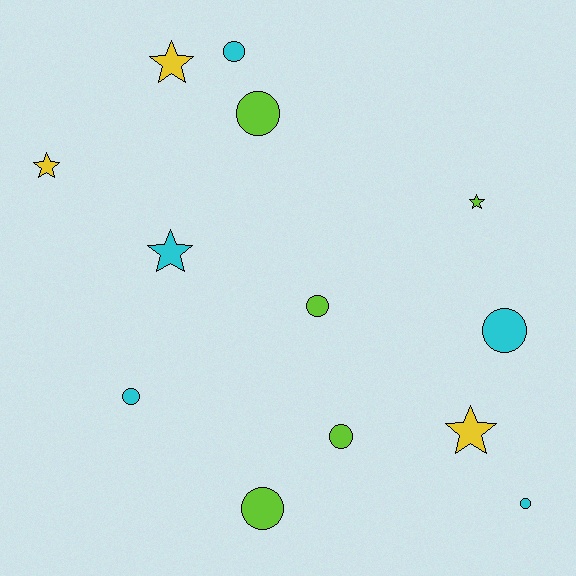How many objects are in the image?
There are 13 objects.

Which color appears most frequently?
Lime, with 5 objects.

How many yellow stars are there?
There are 3 yellow stars.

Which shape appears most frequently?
Circle, with 8 objects.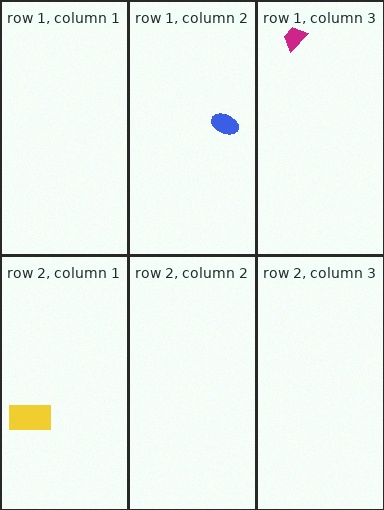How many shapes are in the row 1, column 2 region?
1.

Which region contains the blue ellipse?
The row 1, column 2 region.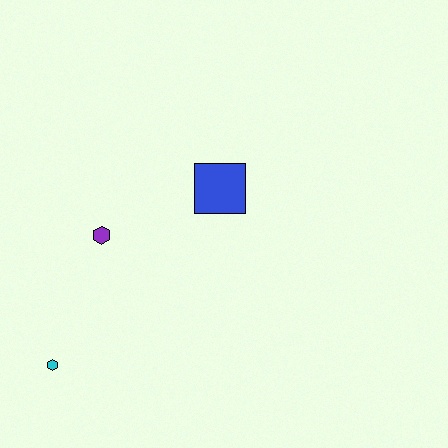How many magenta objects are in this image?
There are no magenta objects.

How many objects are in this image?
There are 3 objects.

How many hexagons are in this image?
There are 2 hexagons.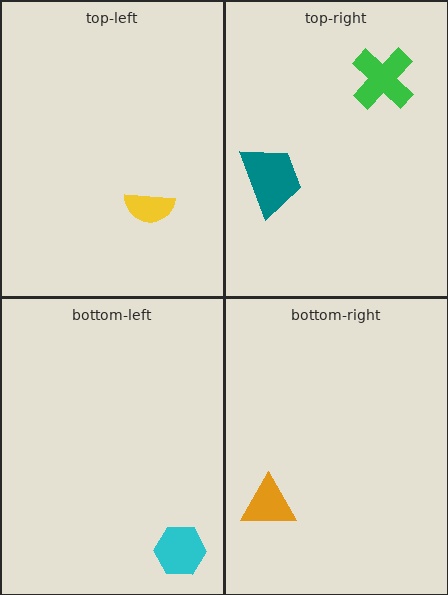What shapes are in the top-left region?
The yellow semicircle.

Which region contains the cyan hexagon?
The bottom-left region.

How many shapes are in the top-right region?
2.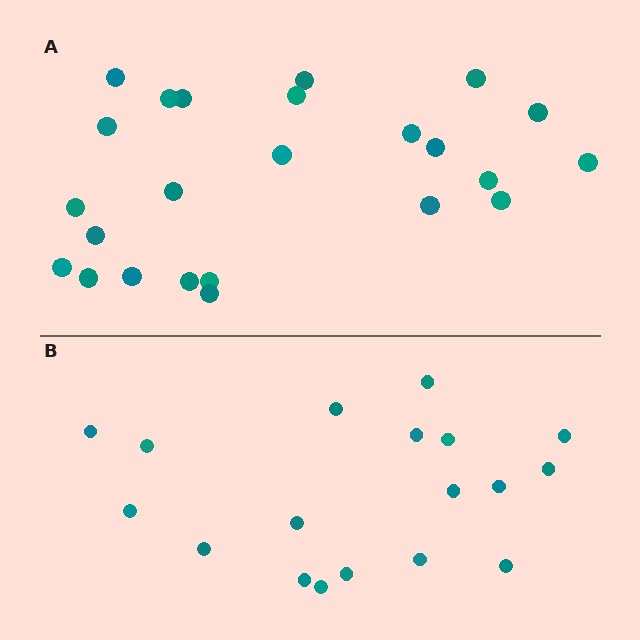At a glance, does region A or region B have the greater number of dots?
Region A (the top region) has more dots.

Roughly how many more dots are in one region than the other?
Region A has about 6 more dots than region B.